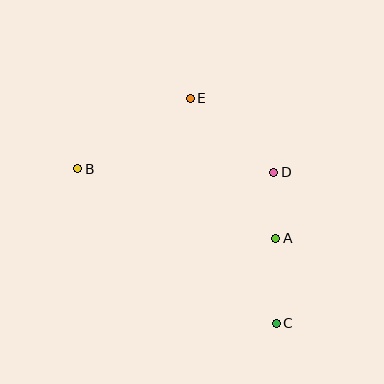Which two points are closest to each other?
Points A and D are closest to each other.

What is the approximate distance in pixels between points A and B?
The distance between A and B is approximately 210 pixels.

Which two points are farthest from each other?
Points B and C are farthest from each other.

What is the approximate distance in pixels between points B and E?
The distance between B and E is approximately 133 pixels.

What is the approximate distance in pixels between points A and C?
The distance between A and C is approximately 85 pixels.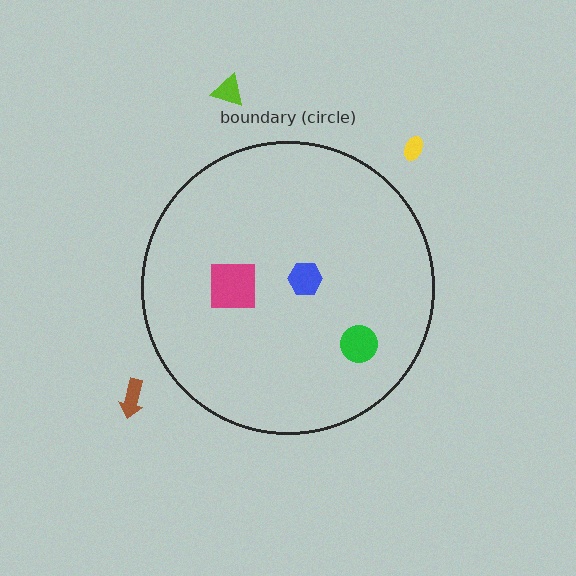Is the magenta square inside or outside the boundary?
Inside.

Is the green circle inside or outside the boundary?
Inside.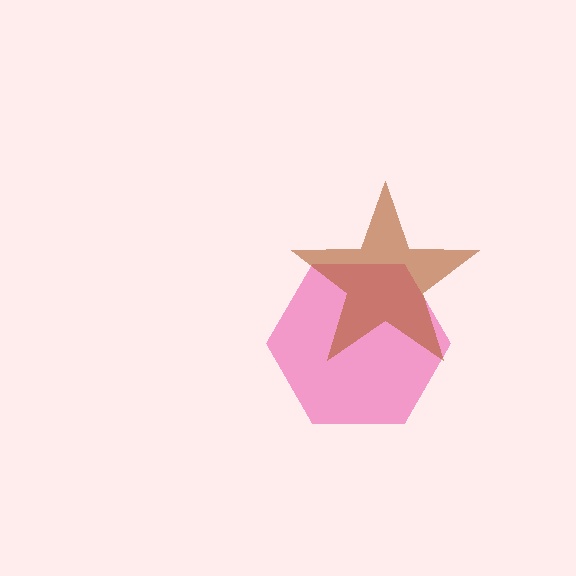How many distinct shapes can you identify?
There are 2 distinct shapes: a pink hexagon, a brown star.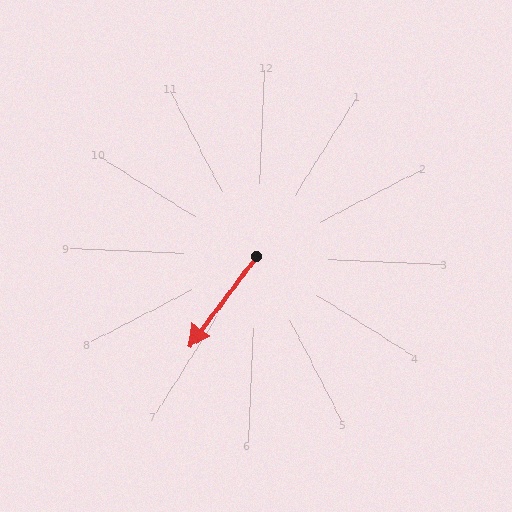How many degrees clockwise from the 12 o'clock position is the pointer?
Approximately 214 degrees.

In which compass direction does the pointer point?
Southwest.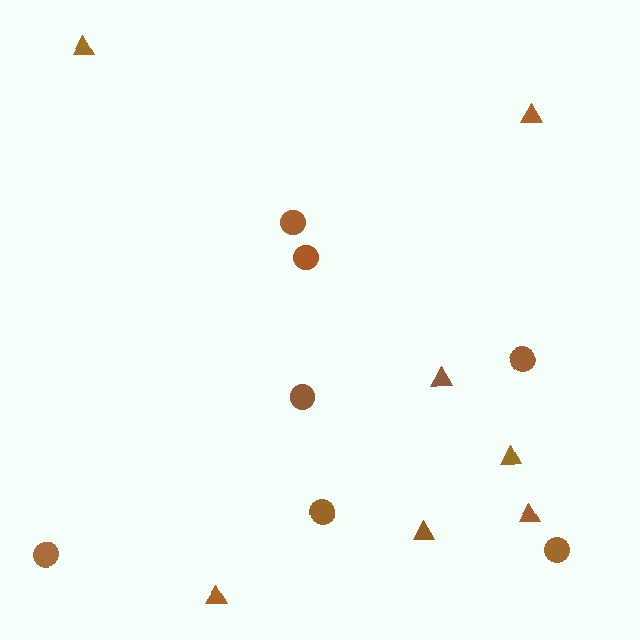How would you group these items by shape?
There are 2 groups: one group of triangles (7) and one group of circles (7).